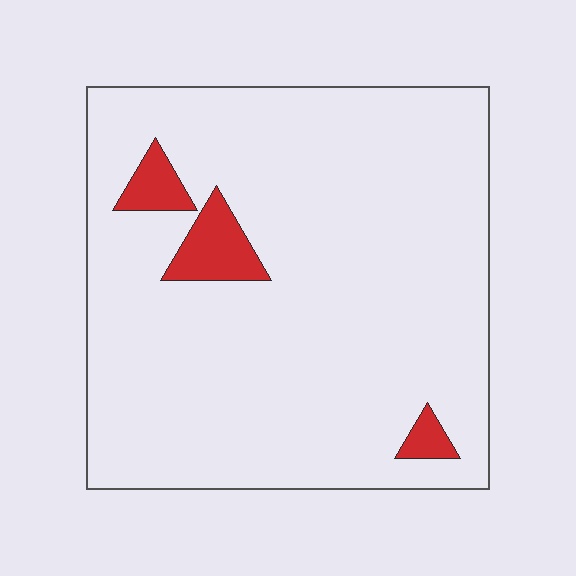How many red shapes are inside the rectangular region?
3.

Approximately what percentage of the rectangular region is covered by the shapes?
Approximately 5%.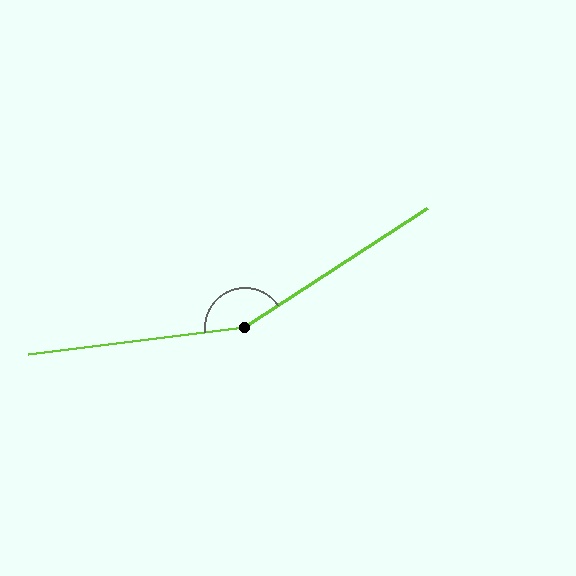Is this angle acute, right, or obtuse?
It is obtuse.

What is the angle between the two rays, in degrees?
Approximately 154 degrees.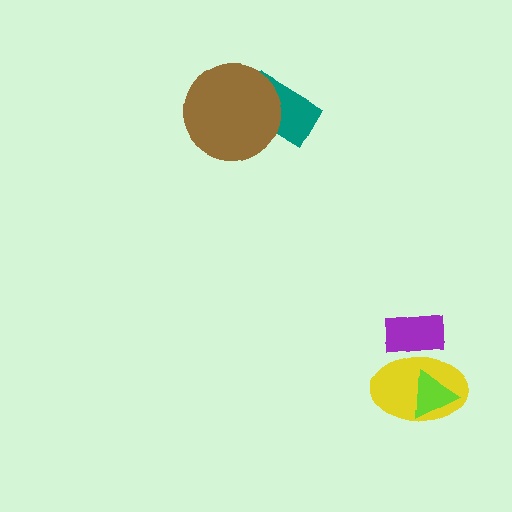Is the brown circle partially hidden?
No, no other shape covers it.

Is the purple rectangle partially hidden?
Yes, it is partially covered by another shape.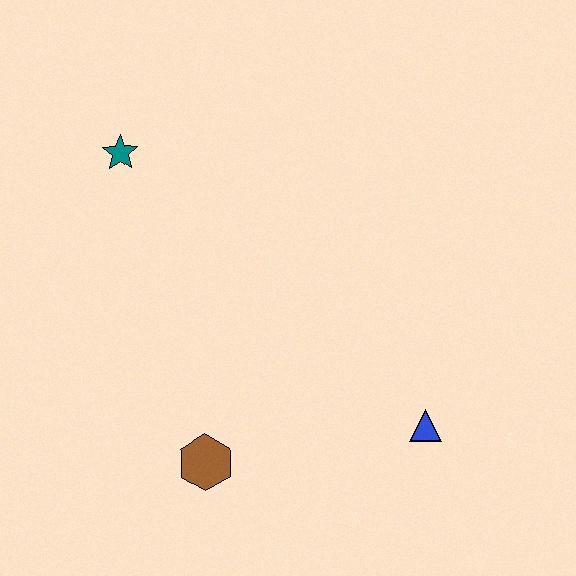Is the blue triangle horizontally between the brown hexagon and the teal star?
No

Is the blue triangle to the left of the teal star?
No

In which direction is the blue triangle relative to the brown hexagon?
The blue triangle is to the right of the brown hexagon.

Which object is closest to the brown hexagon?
The blue triangle is closest to the brown hexagon.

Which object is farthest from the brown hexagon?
The teal star is farthest from the brown hexagon.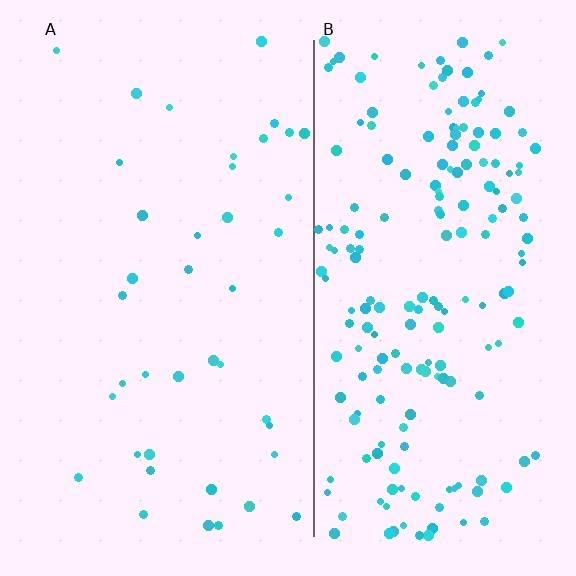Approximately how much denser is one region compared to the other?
Approximately 4.8× — region B over region A.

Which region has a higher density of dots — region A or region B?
B (the right).